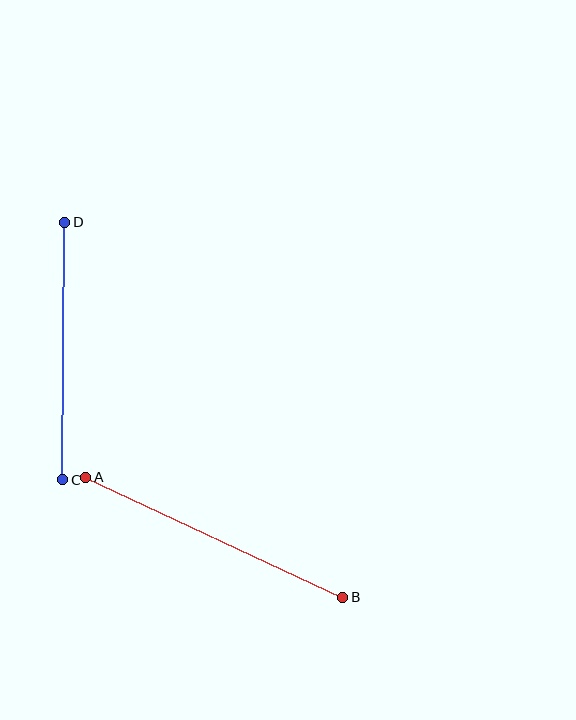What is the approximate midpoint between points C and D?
The midpoint is at approximately (64, 351) pixels.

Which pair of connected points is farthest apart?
Points A and B are farthest apart.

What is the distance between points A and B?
The distance is approximately 284 pixels.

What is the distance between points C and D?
The distance is approximately 257 pixels.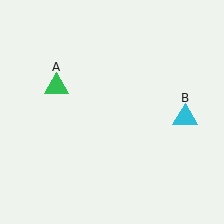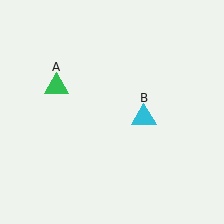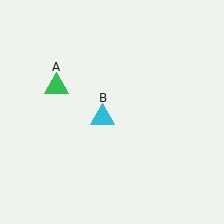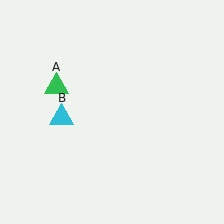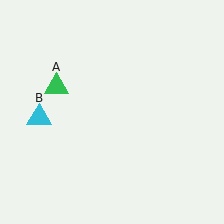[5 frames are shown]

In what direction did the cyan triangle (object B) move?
The cyan triangle (object B) moved left.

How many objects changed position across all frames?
1 object changed position: cyan triangle (object B).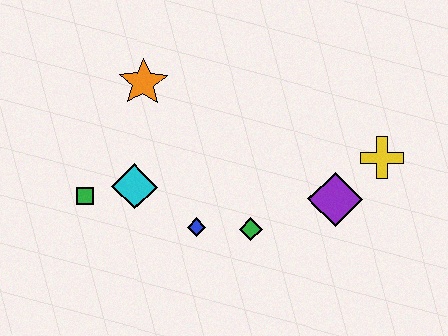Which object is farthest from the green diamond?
The orange star is farthest from the green diamond.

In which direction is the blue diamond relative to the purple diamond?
The blue diamond is to the left of the purple diamond.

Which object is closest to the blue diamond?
The green diamond is closest to the blue diamond.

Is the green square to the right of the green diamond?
No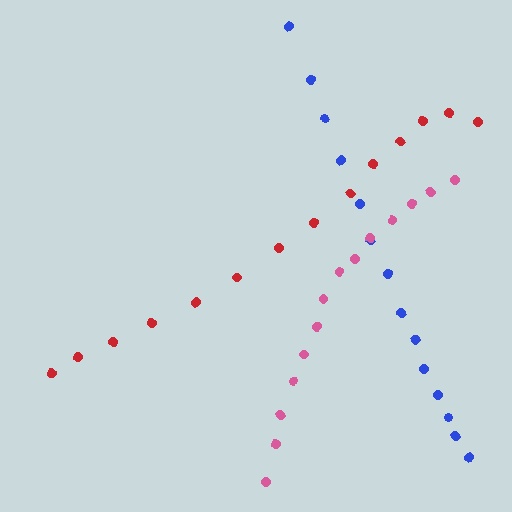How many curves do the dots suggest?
There are 3 distinct paths.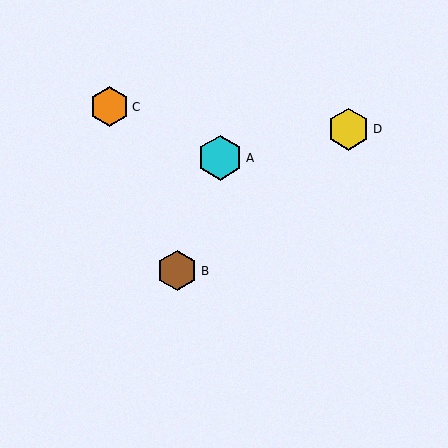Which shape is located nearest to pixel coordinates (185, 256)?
The brown hexagon (labeled B) at (177, 271) is nearest to that location.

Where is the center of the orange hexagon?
The center of the orange hexagon is at (109, 107).